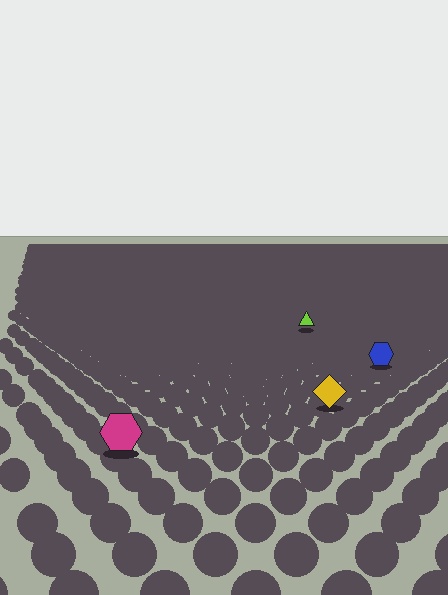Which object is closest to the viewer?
The magenta hexagon is closest. The texture marks near it are larger and more spread out.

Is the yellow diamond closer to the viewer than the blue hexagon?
Yes. The yellow diamond is closer — you can tell from the texture gradient: the ground texture is coarser near it.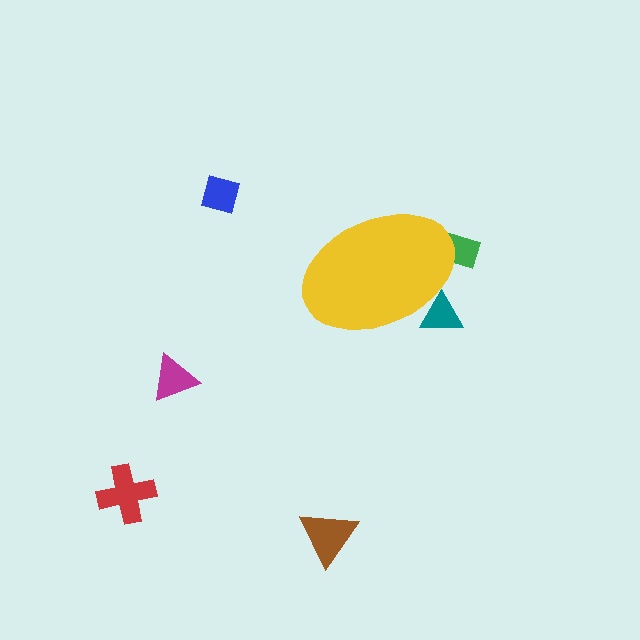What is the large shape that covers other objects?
A yellow ellipse.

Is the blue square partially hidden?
No, the blue square is fully visible.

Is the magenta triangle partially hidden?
No, the magenta triangle is fully visible.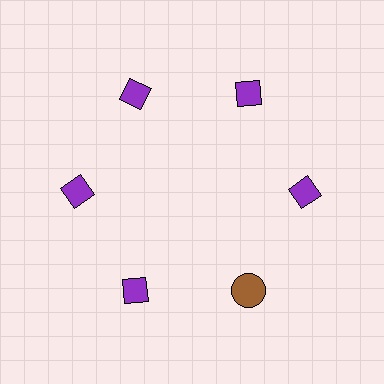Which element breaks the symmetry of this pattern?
The brown circle at roughly the 5 o'clock position breaks the symmetry. All other shapes are purple diamonds.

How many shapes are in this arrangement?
There are 6 shapes arranged in a ring pattern.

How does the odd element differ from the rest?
It differs in both color (brown instead of purple) and shape (circle instead of diamond).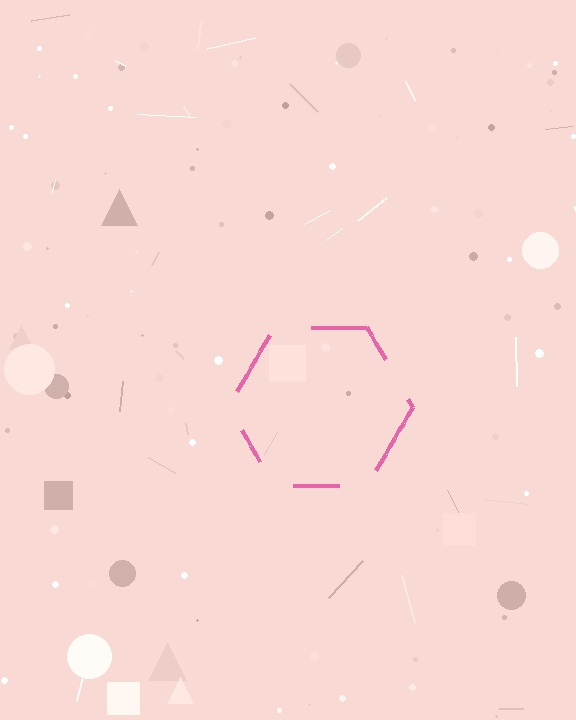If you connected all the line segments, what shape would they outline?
They would outline a hexagon.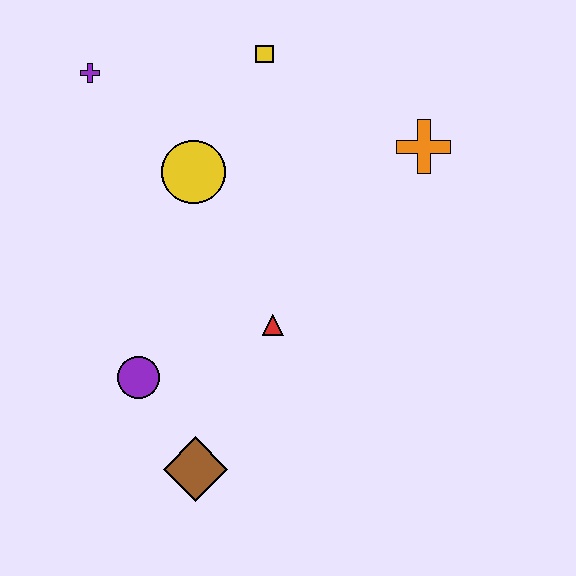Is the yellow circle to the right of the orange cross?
No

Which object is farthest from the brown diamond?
The yellow square is farthest from the brown diamond.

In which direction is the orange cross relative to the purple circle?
The orange cross is to the right of the purple circle.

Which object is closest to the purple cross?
The yellow circle is closest to the purple cross.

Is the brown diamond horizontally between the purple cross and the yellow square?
Yes